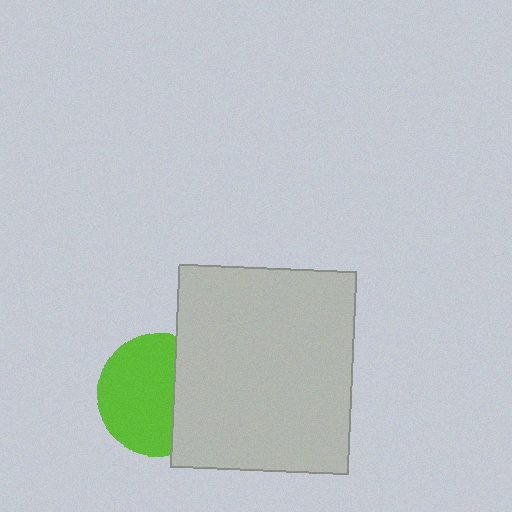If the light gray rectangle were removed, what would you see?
You would see the complete lime circle.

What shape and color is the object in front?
The object in front is a light gray rectangle.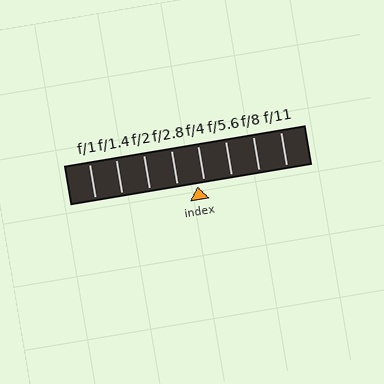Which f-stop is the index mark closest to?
The index mark is closest to f/4.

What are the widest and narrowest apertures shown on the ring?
The widest aperture shown is f/1 and the narrowest is f/11.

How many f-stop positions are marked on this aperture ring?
There are 8 f-stop positions marked.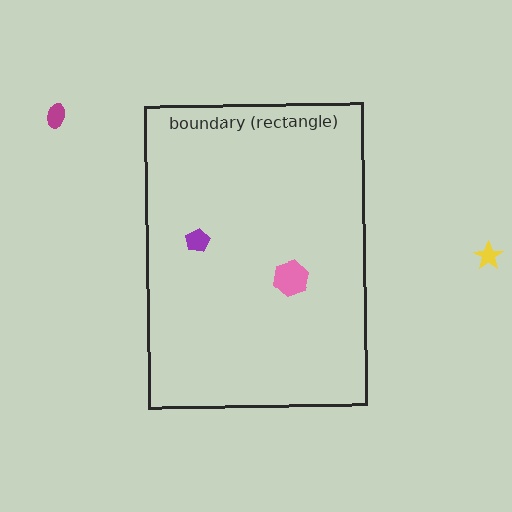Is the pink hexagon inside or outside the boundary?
Inside.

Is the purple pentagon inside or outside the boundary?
Inside.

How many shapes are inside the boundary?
2 inside, 2 outside.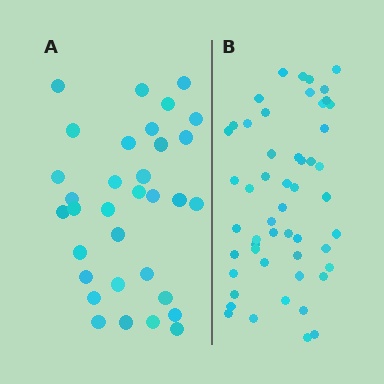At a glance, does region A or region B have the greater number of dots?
Region B (the right region) has more dots.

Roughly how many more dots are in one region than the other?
Region B has approximately 20 more dots than region A.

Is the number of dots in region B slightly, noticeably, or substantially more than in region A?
Region B has substantially more. The ratio is roughly 1.6 to 1.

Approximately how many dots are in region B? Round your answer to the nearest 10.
About 50 dots. (The exact count is 52, which rounds to 50.)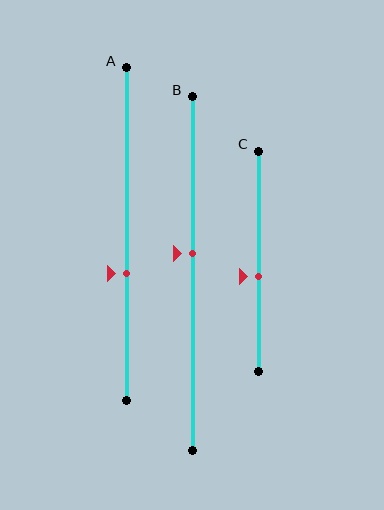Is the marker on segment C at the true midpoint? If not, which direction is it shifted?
No, the marker on segment C is shifted downward by about 7% of the segment length.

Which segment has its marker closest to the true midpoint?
Segment B has its marker closest to the true midpoint.